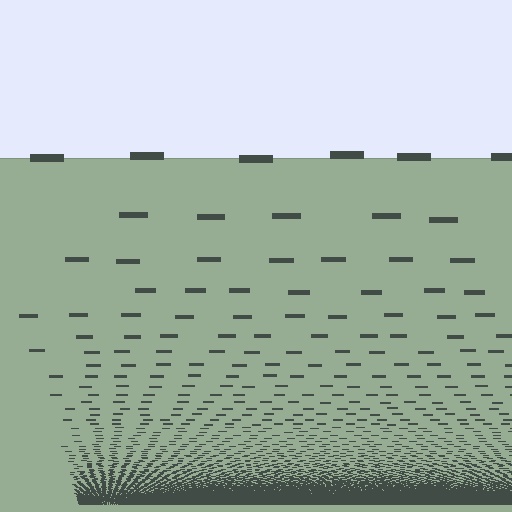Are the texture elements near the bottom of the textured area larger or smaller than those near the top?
Smaller. The gradient is inverted — elements near the bottom are smaller and denser.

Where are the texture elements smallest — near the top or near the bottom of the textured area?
Near the bottom.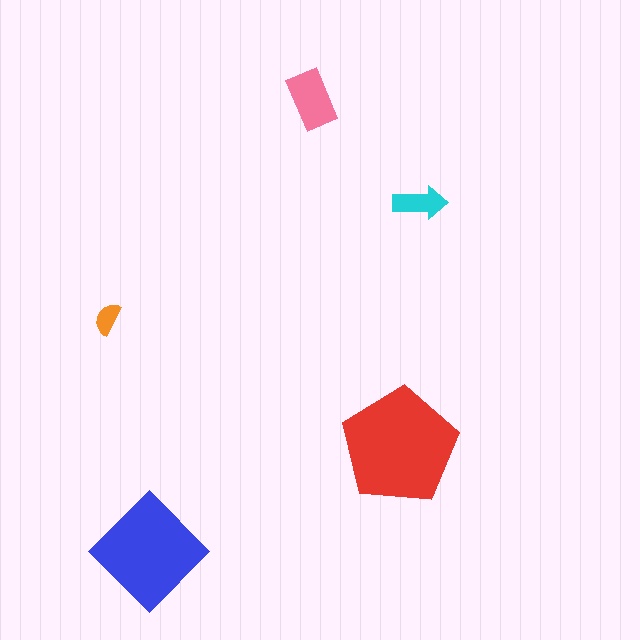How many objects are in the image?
There are 5 objects in the image.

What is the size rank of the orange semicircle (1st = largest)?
5th.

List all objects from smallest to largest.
The orange semicircle, the cyan arrow, the pink rectangle, the blue diamond, the red pentagon.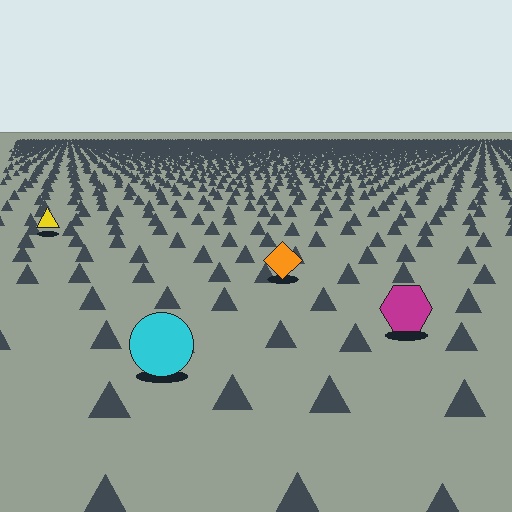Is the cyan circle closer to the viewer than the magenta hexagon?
Yes. The cyan circle is closer — you can tell from the texture gradient: the ground texture is coarser near it.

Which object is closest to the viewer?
The cyan circle is closest. The texture marks near it are larger and more spread out.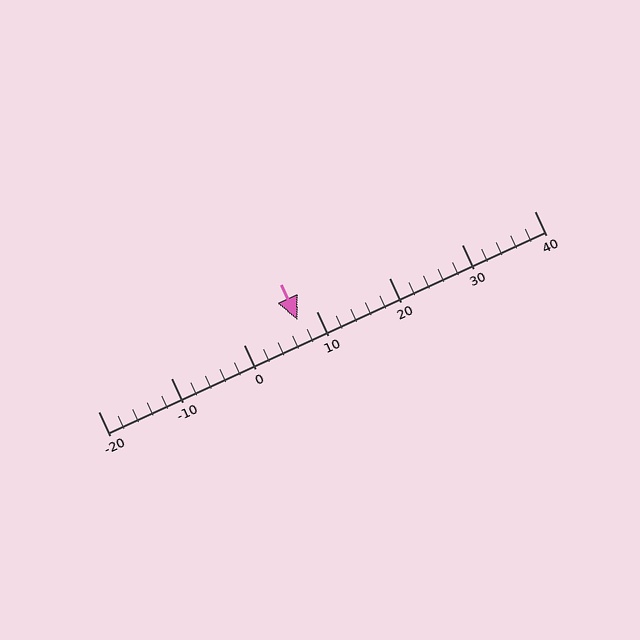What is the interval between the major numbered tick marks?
The major tick marks are spaced 10 units apart.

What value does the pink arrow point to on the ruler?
The pink arrow points to approximately 7.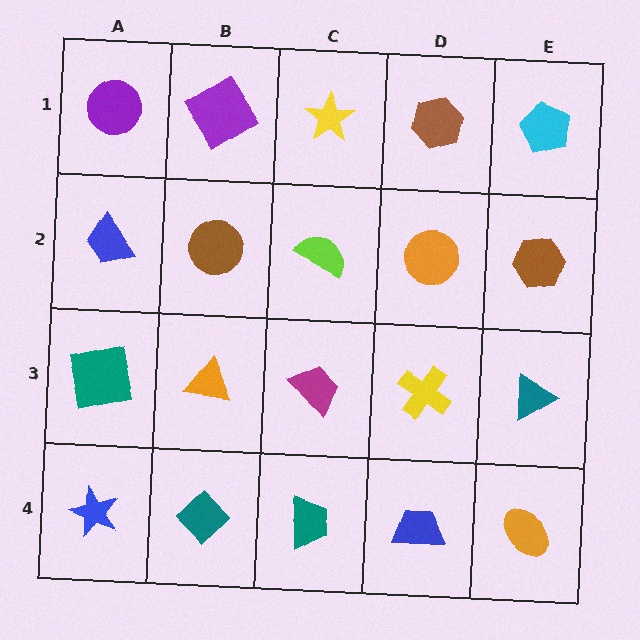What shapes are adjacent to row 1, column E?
A brown hexagon (row 2, column E), a brown hexagon (row 1, column D).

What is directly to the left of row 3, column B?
A teal square.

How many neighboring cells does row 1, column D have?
3.